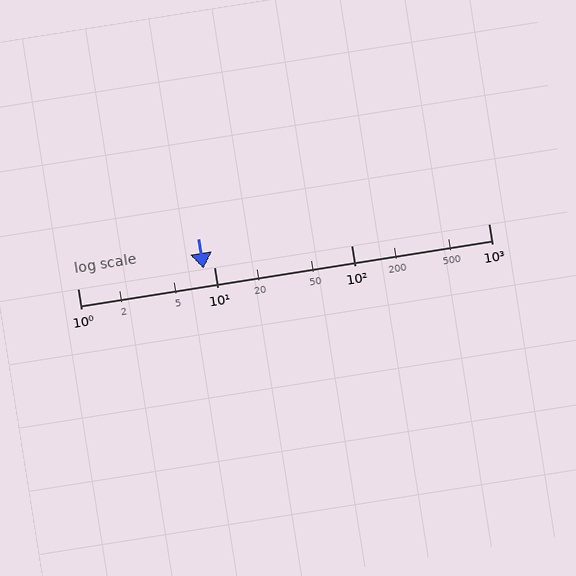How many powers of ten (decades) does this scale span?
The scale spans 3 decades, from 1 to 1000.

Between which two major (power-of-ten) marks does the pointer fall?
The pointer is between 1 and 10.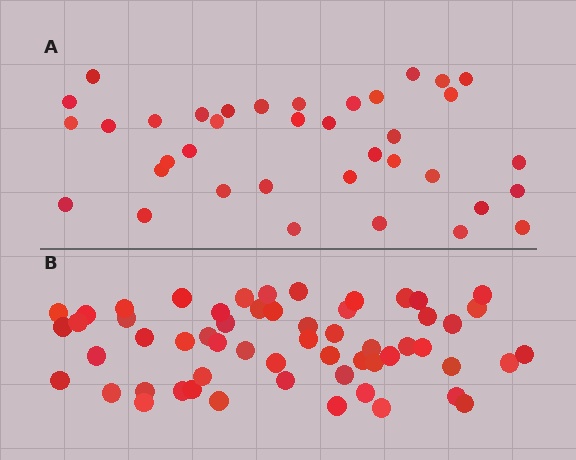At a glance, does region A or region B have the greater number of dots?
Region B (the bottom region) has more dots.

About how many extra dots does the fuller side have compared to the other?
Region B has approximately 20 more dots than region A.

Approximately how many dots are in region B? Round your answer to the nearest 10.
About 60 dots. (The exact count is 57, which rounds to 60.)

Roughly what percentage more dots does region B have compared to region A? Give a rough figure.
About 55% more.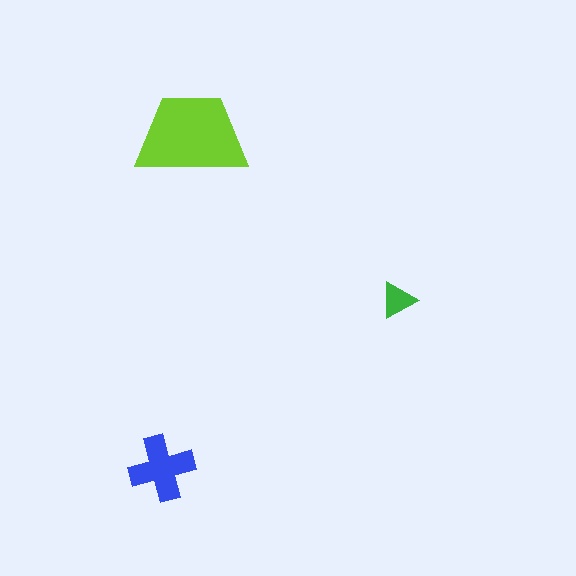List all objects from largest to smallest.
The lime trapezoid, the blue cross, the green triangle.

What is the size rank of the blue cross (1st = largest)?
2nd.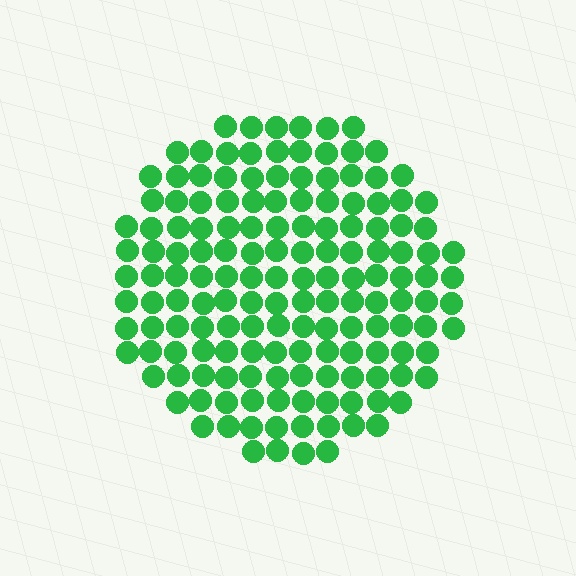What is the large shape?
The large shape is a circle.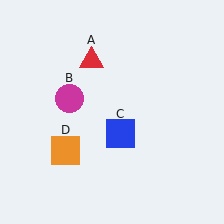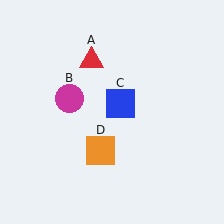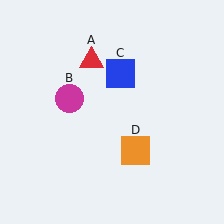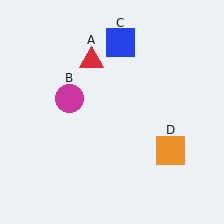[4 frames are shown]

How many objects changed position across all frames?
2 objects changed position: blue square (object C), orange square (object D).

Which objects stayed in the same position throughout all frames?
Red triangle (object A) and magenta circle (object B) remained stationary.